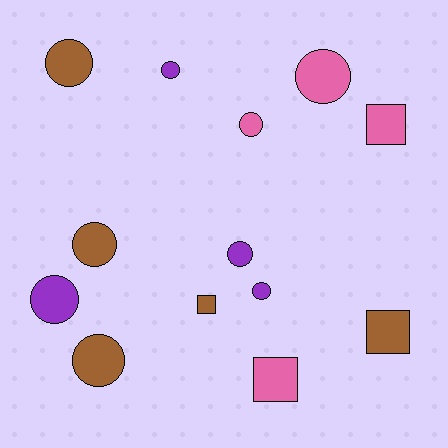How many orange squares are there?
There are no orange squares.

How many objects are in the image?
There are 13 objects.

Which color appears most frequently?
Brown, with 5 objects.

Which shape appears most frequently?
Circle, with 9 objects.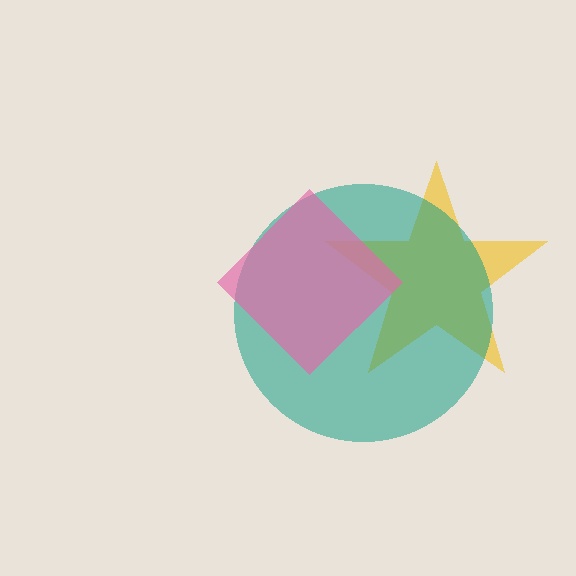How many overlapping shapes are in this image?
There are 3 overlapping shapes in the image.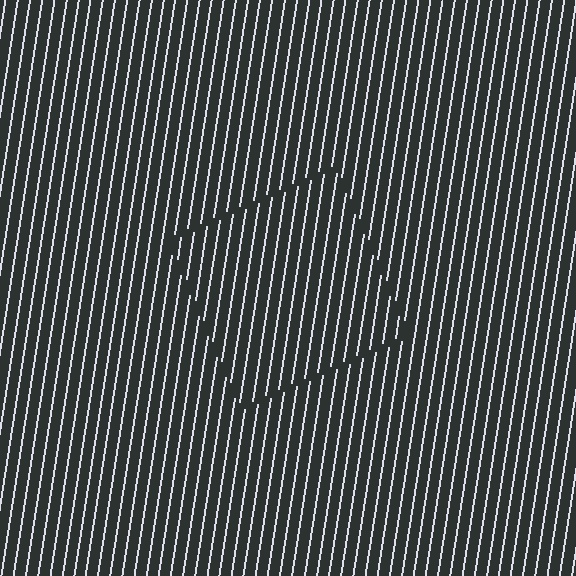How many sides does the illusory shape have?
4 sides — the line-ends trace a square.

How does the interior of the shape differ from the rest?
The interior of the shape contains the same grating, shifted by half a period — the contour is defined by the phase discontinuity where line-ends from the inner and outer gratings abut.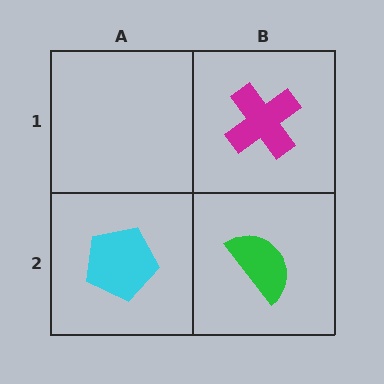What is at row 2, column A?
A cyan pentagon.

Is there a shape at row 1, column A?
No, that cell is empty.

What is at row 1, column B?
A magenta cross.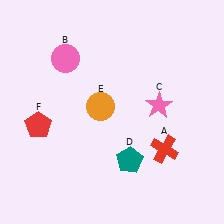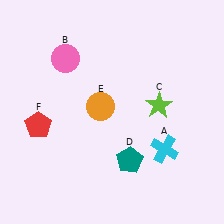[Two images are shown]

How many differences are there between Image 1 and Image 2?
There are 2 differences between the two images.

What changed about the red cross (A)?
In Image 1, A is red. In Image 2, it changed to cyan.